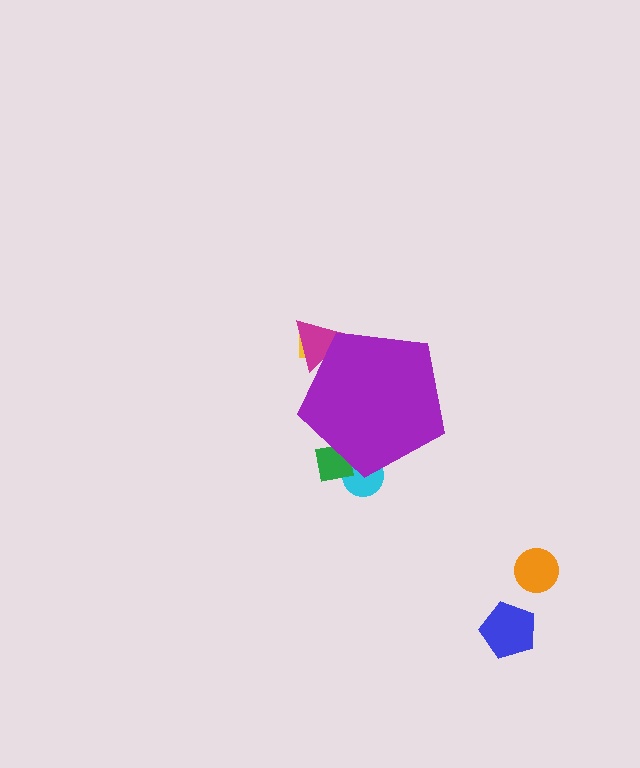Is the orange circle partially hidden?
No, the orange circle is fully visible.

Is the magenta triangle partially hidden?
Yes, the magenta triangle is partially hidden behind the purple pentagon.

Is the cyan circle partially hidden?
Yes, the cyan circle is partially hidden behind the purple pentagon.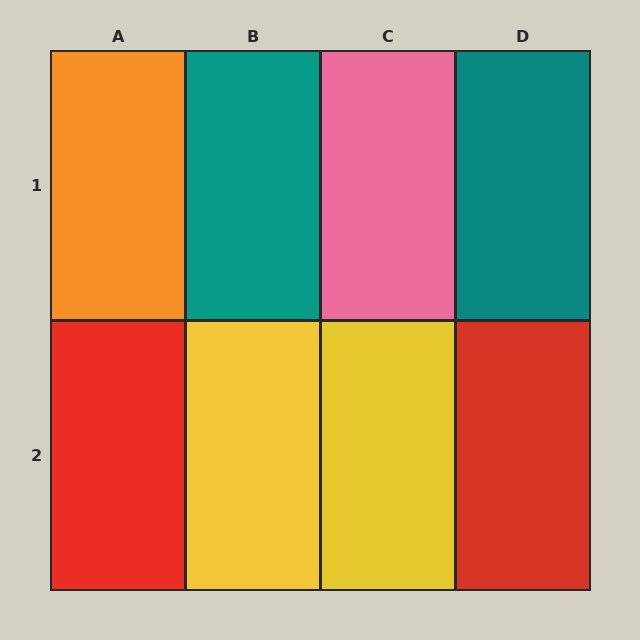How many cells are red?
2 cells are red.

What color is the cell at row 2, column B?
Yellow.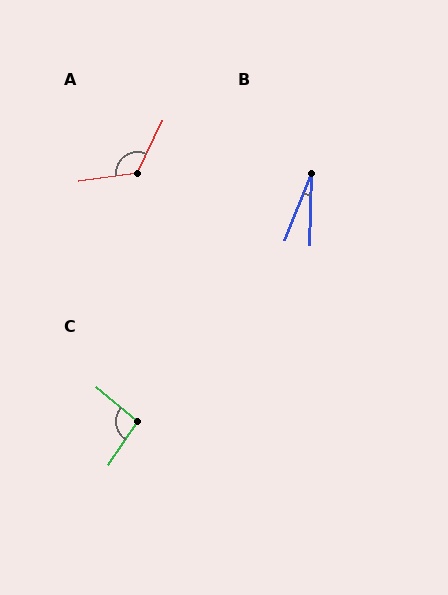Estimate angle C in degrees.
Approximately 96 degrees.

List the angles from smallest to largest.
B (20°), C (96°), A (123°).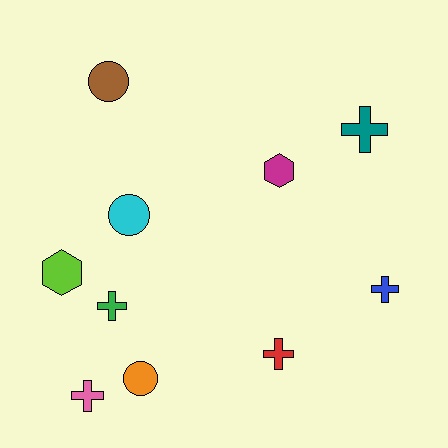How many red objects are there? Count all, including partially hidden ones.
There is 1 red object.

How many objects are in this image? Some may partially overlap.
There are 10 objects.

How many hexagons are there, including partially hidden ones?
There are 2 hexagons.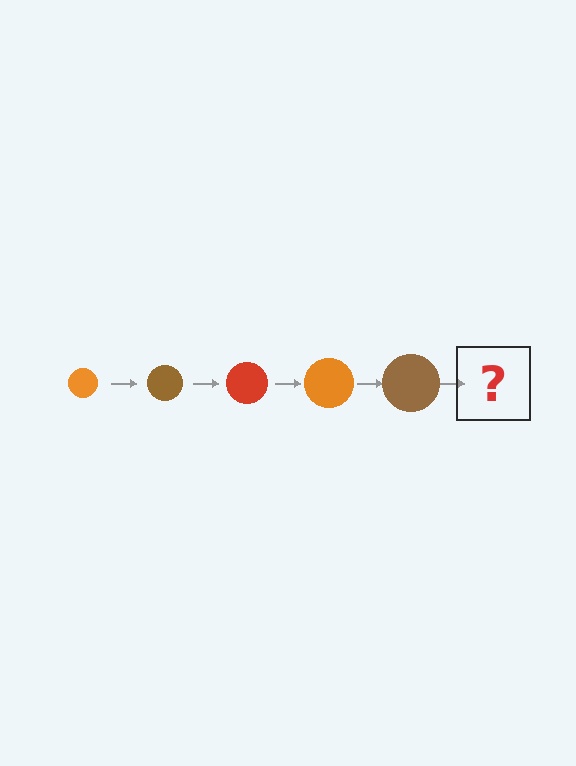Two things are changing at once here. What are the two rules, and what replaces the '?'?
The two rules are that the circle grows larger each step and the color cycles through orange, brown, and red. The '?' should be a red circle, larger than the previous one.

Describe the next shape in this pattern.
It should be a red circle, larger than the previous one.